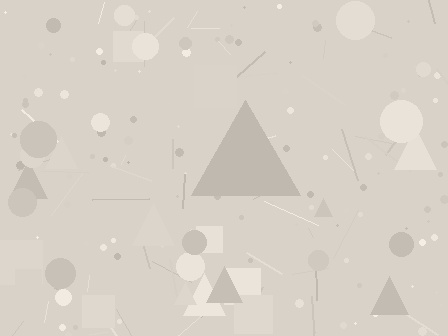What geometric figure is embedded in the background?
A triangle is embedded in the background.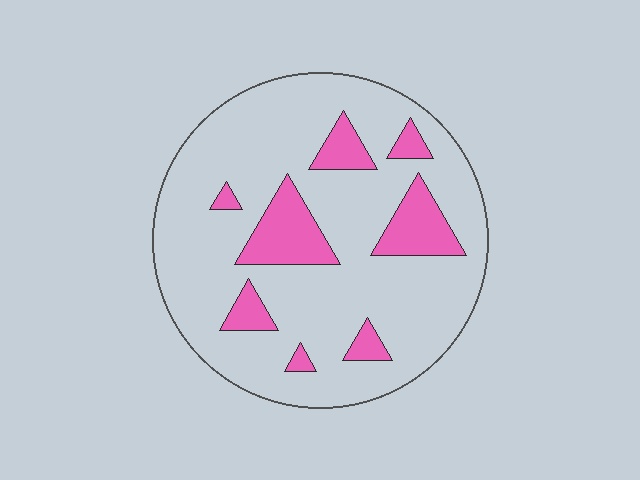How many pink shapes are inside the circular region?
8.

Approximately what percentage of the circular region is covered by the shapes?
Approximately 20%.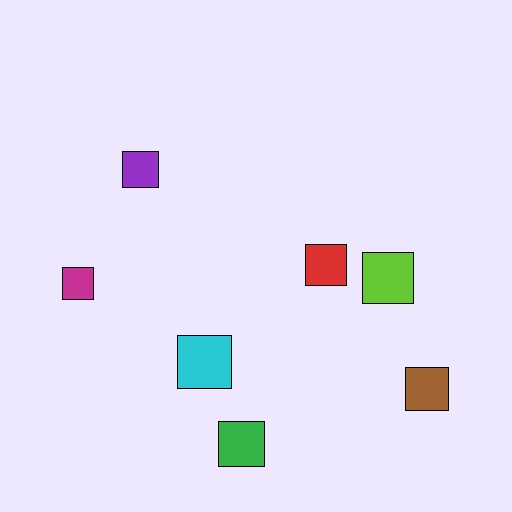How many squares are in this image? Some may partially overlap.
There are 7 squares.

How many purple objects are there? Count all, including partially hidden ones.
There is 1 purple object.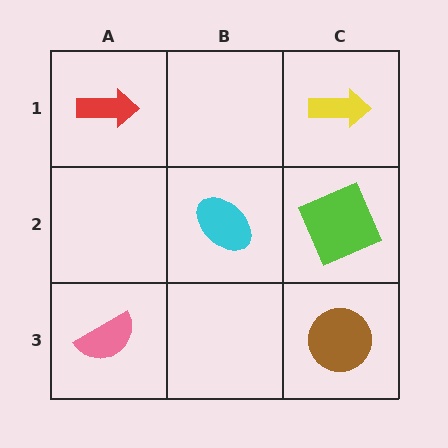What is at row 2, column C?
A lime square.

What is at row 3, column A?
A pink semicircle.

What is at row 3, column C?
A brown circle.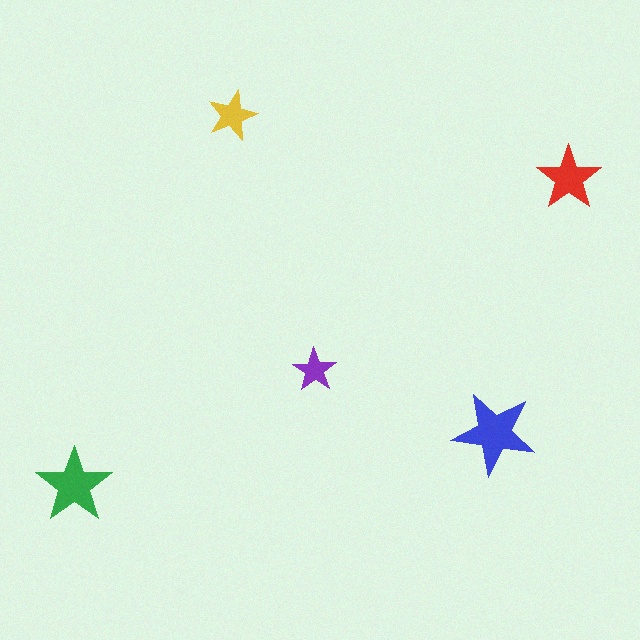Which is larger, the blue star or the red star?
The blue one.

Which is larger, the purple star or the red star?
The red one.